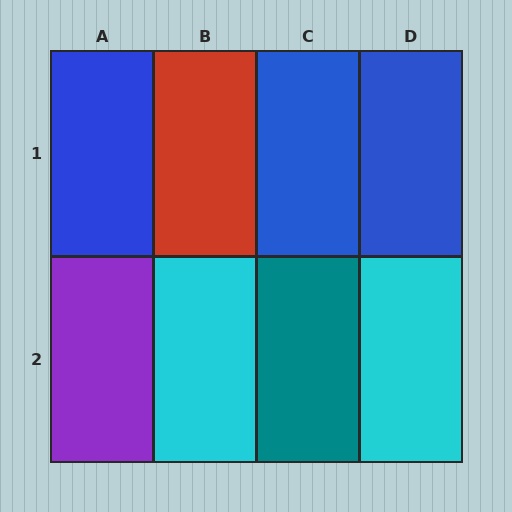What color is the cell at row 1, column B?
Red.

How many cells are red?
1 cell is red.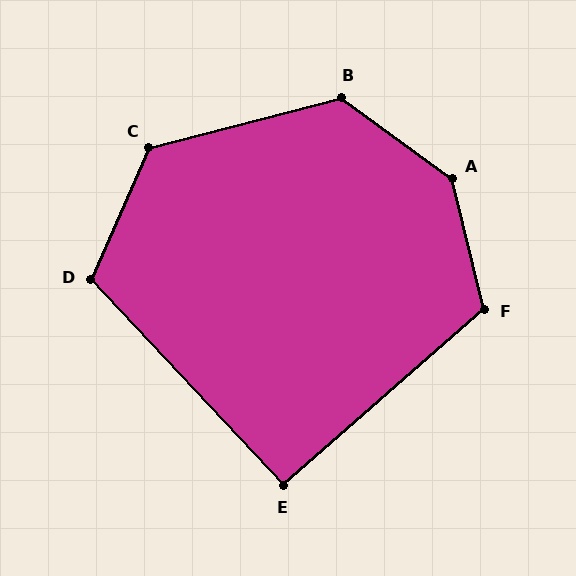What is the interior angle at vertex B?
Approximately 129 degrees (obtuse).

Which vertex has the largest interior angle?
A, at approximately 140 degrees.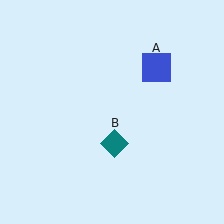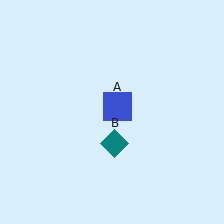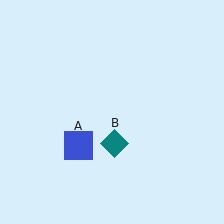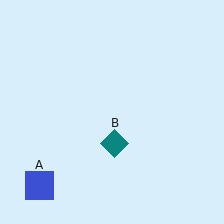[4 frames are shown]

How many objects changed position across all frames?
1 object changed position: blue square (object A).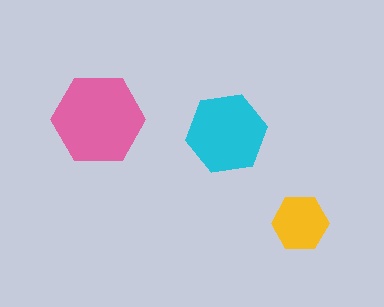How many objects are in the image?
There are 3 objects in the image.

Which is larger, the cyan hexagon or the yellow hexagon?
The cyan one.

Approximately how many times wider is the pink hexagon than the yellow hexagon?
About 1.5 times wider.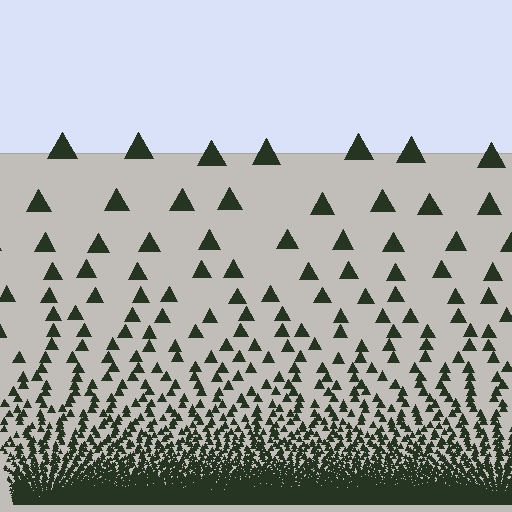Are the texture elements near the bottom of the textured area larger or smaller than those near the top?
Smaller. The gradient is inverted — elements near the bottom are smaller and denser.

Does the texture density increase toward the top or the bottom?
Density increases toward the bottom.